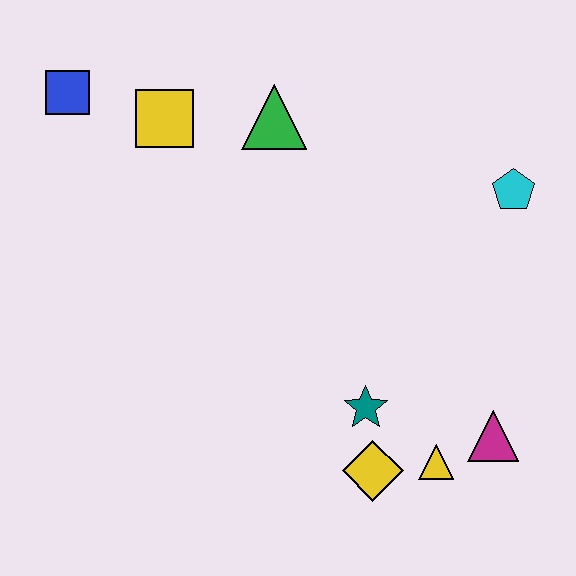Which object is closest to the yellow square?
The blue square is closest to the yellow square.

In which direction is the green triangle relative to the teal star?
The green triangle is above the teal star.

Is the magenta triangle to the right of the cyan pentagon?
No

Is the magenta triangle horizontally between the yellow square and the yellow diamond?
No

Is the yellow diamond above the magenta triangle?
No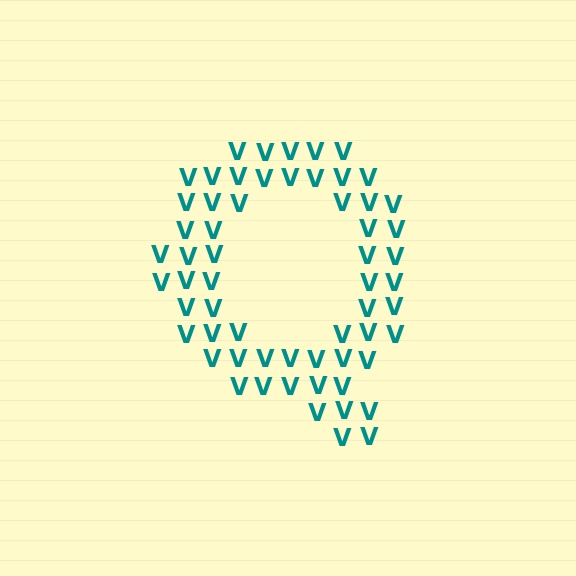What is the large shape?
The large shape is the letter Q.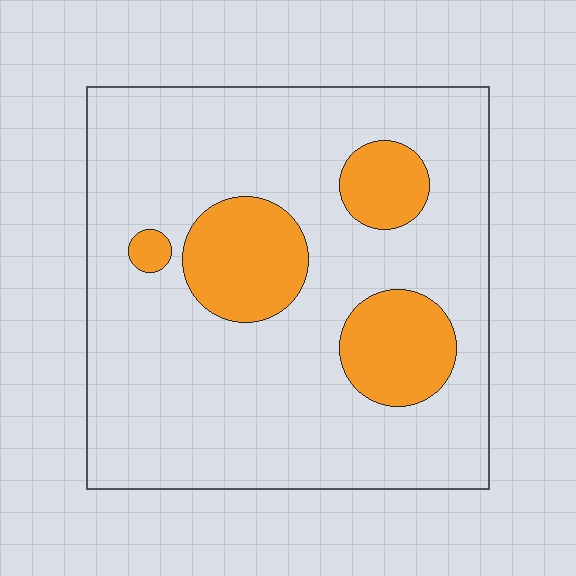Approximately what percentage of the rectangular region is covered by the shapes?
Approximately 20%.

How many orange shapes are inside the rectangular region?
4.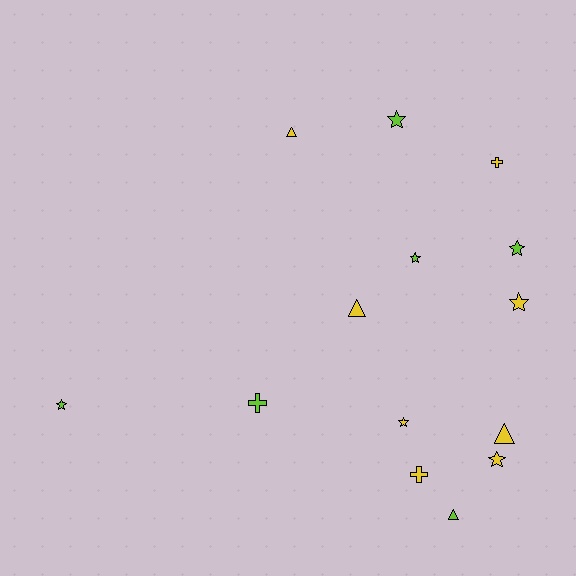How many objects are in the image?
There are 14 objects.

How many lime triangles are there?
There is 1 lime triangle.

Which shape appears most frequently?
Star, with 7 objects.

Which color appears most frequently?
Yellow, with 8 objects.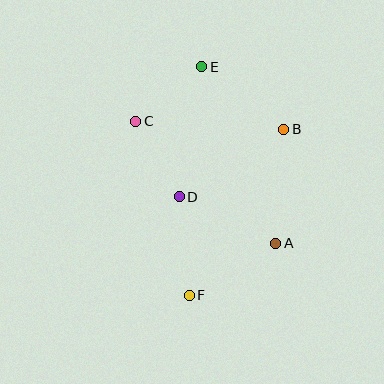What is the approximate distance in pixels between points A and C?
The distance between A and C is approximately 186 pixels.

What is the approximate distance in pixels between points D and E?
The distance between D and E is approximately 132 pixels.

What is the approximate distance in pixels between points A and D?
The distance between A and D is approximately 107 pixels.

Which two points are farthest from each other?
Points E and F are farthest from each other.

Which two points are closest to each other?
Points C and E are closest to each other.